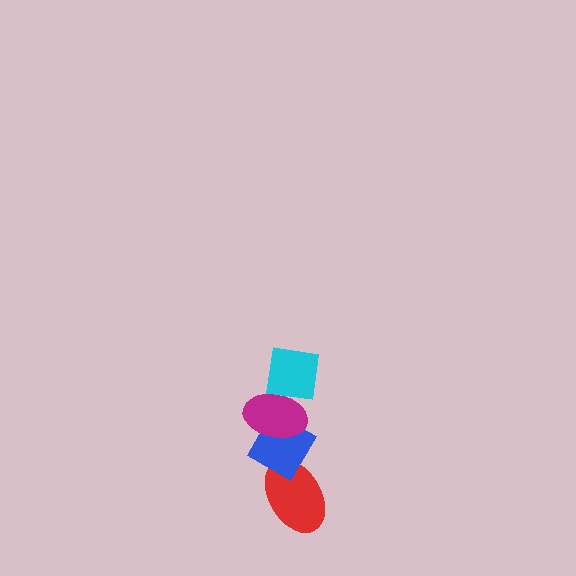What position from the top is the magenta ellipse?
The magenta ellipse is 2nd from the top.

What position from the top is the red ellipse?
The red ellipse is 4th from the top.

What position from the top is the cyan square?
The cyan square is 1st from the top.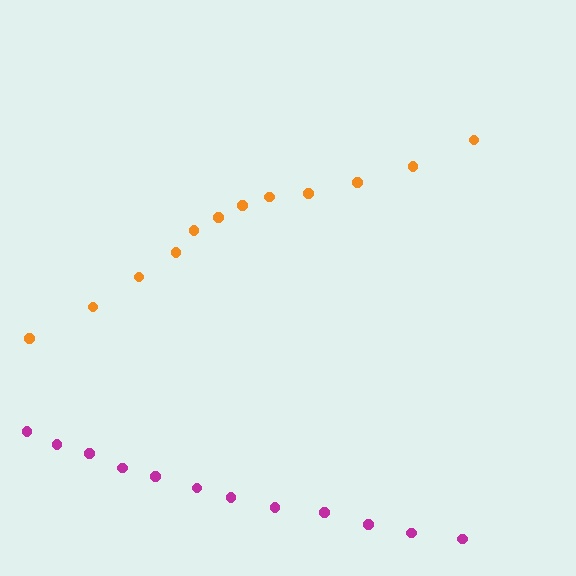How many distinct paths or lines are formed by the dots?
There are 2 distinct paths.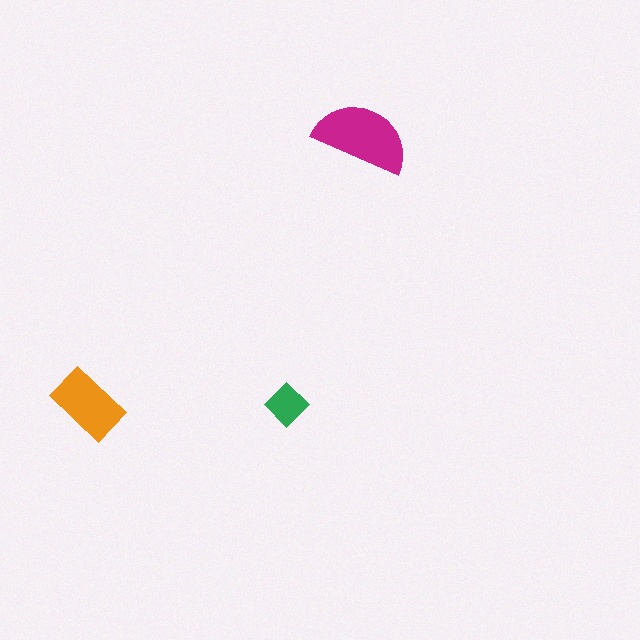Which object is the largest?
The magenta semicircle.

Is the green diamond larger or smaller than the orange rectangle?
Smaller.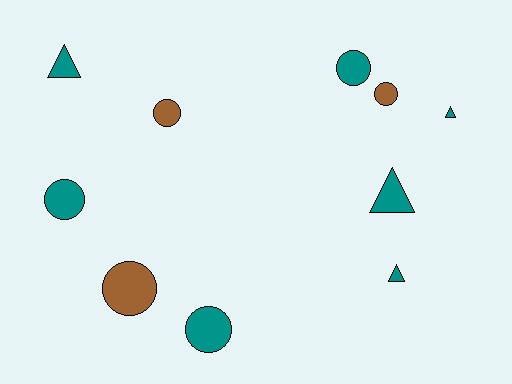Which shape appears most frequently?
Circle, with 6 objects.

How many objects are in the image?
There are 10 objects.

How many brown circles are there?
There are 3 brown circles.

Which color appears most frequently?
Teal, with 7 objects.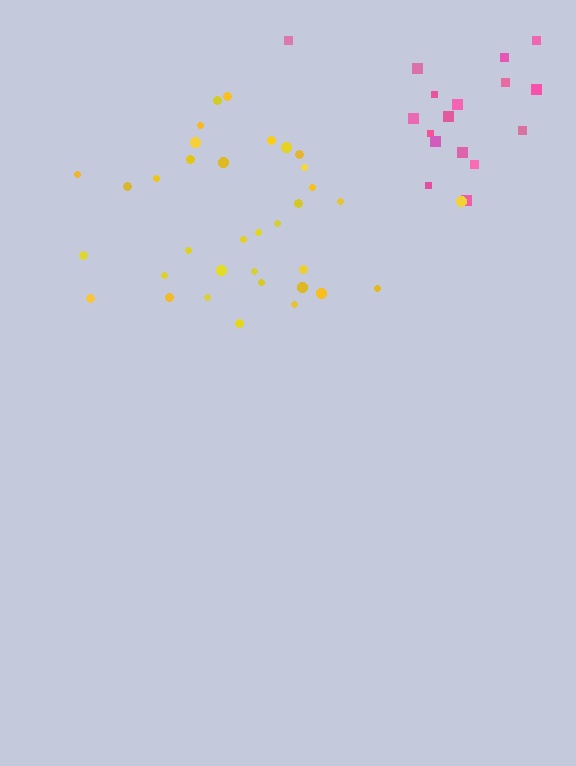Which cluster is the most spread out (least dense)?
Pink.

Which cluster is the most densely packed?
Yellow.